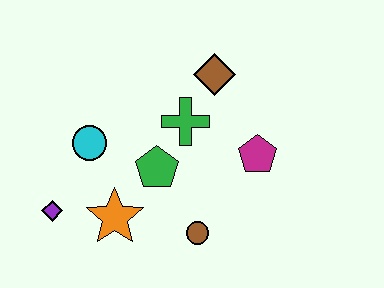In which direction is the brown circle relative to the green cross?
The brown circle is below the green cross.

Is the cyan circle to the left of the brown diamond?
Yes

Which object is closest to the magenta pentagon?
The green cross is closest to the magenta pentagon.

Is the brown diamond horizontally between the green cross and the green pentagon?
No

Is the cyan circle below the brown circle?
No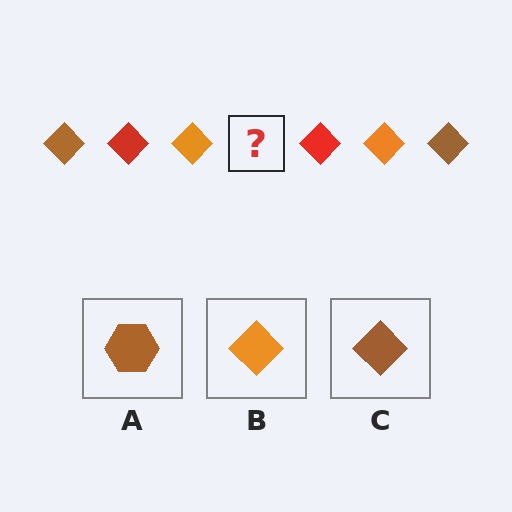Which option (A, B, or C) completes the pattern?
C.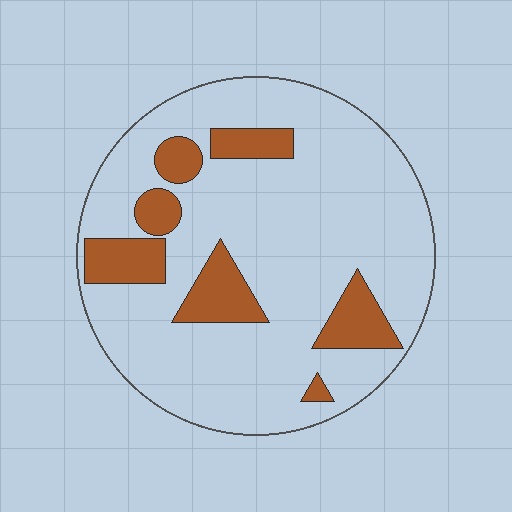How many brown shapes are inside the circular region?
7.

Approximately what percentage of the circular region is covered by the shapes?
Approximately 20%.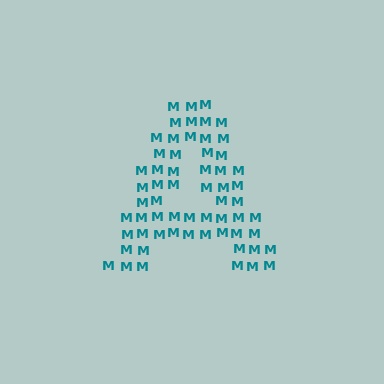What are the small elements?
The small elements are letter M's.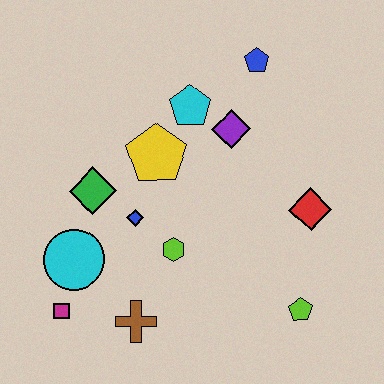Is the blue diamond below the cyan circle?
No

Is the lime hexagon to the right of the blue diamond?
Yes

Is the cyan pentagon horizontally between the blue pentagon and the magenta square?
Yes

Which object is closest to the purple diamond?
The cyan pentagon is closest to the purple diamond.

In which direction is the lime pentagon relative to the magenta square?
The lime pentagon is to the right of the magenta square.